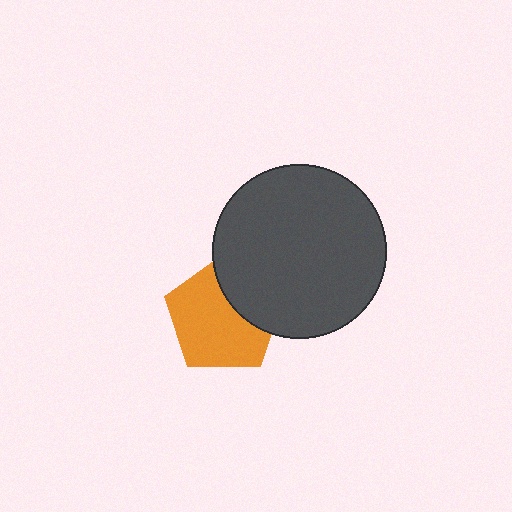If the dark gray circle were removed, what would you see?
You would see the complete orange pentagon.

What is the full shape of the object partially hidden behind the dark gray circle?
The partially hidden object is an orange pentagon.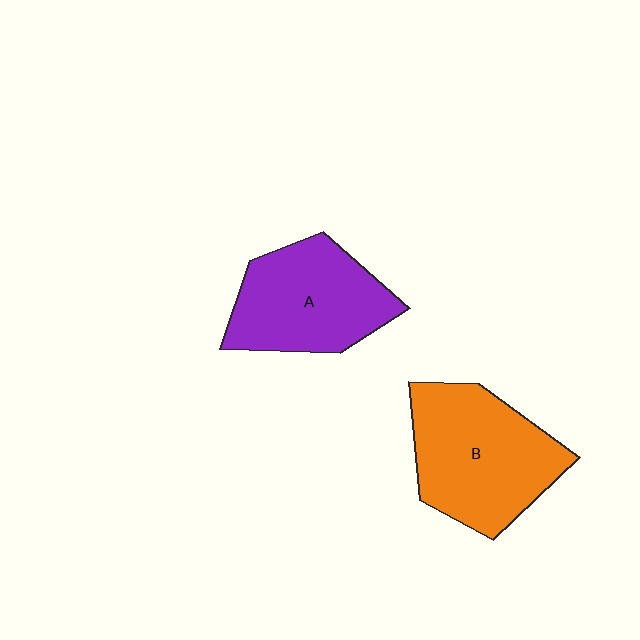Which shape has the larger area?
Shape B (orange).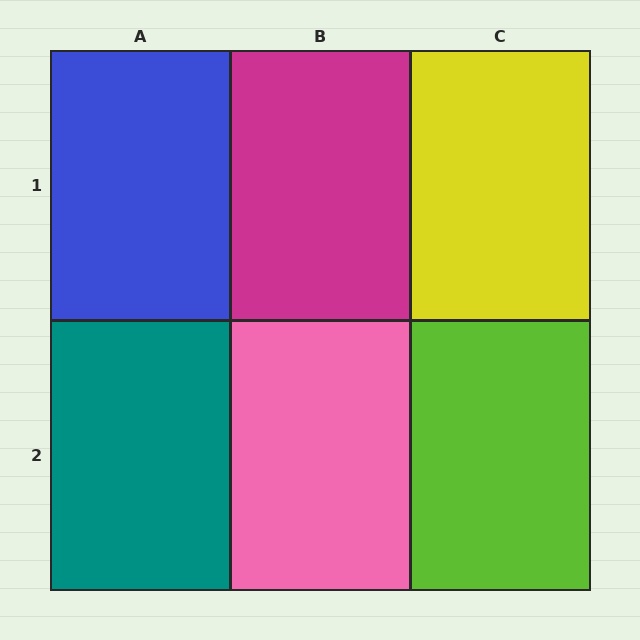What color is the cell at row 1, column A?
Blue.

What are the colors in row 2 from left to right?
Teal, pink, lime.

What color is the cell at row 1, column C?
Yellow.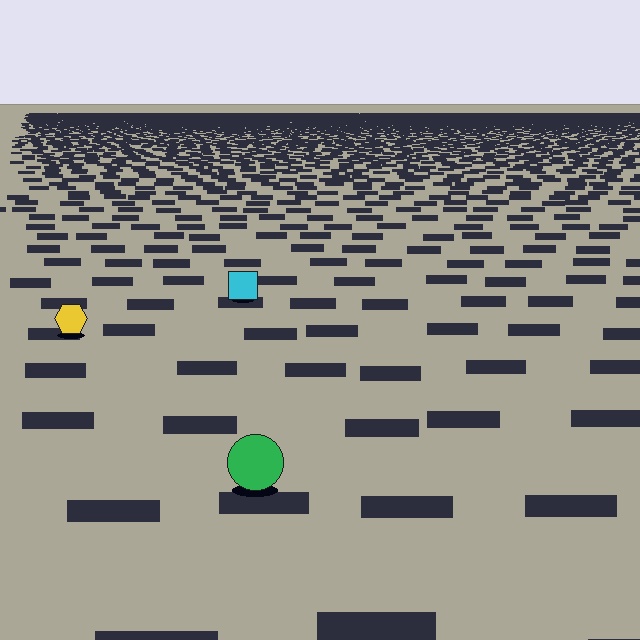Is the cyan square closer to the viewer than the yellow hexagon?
No. The yellow hexagon is closer — you can tell from the texture gradient: the ground texture is coarser near it.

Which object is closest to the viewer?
The green circle is closest. The texture marks near it are larger and more spread out.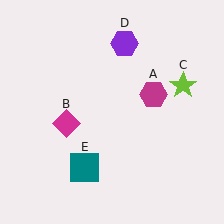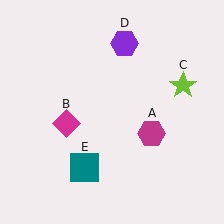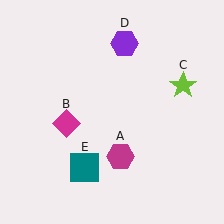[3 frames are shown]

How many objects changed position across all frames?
1 object changed position: magenta hexagon (object A).